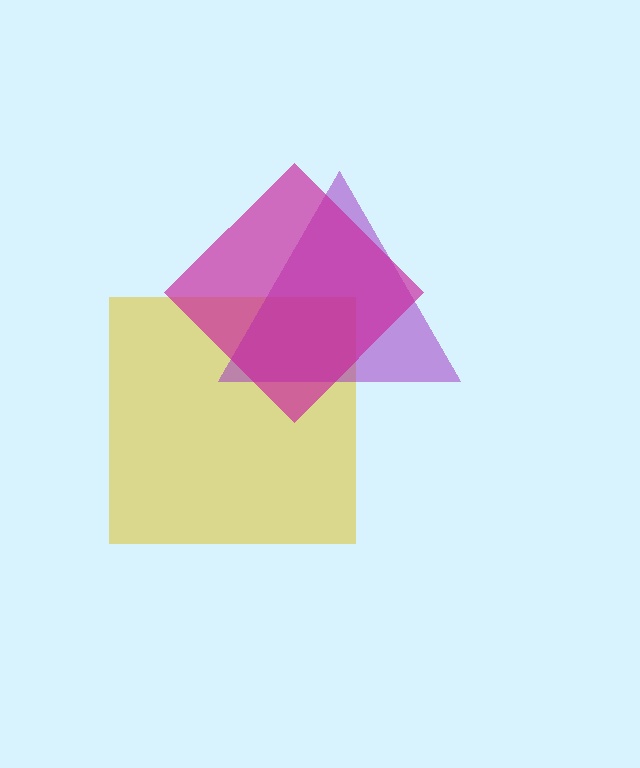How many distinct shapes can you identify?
There are 3 distinct shapes: a yellow square, a purple triangle, a magenta diamond.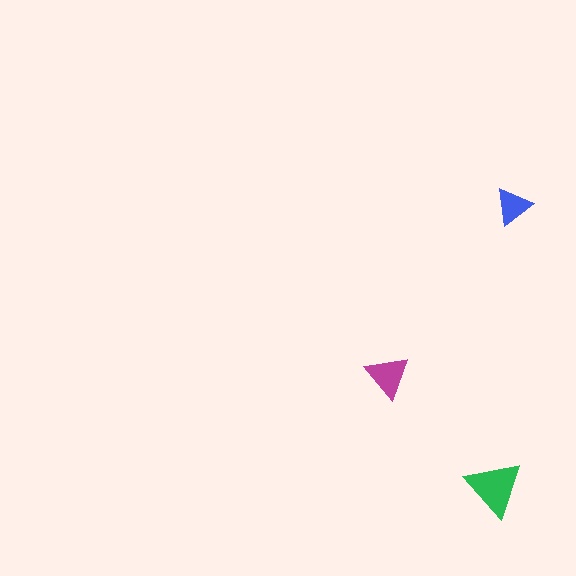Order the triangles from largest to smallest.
the green one, the magenta one, the blue one.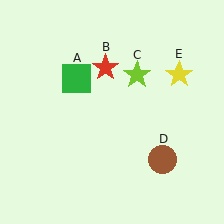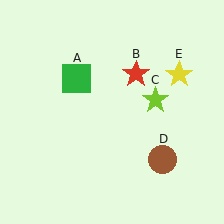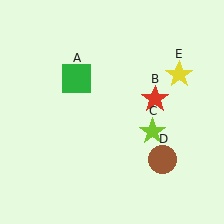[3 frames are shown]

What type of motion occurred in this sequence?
The red star (object B), lime star (object C) rotated clockwise around the center of the scene.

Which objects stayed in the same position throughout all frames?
Green square (object A) and brown circle (object D) and yellow star (object E) remained stationary.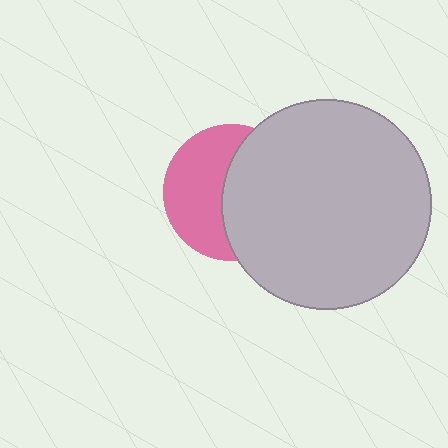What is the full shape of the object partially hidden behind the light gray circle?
The partially hidden object is a pink circle.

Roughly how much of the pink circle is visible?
About half of it is visible (roughly 48%).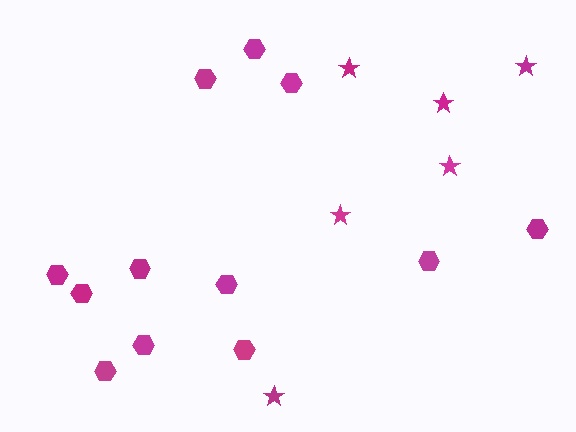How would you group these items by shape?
There are 2 groups: one group of stars (6) and one group of hexagons (12).